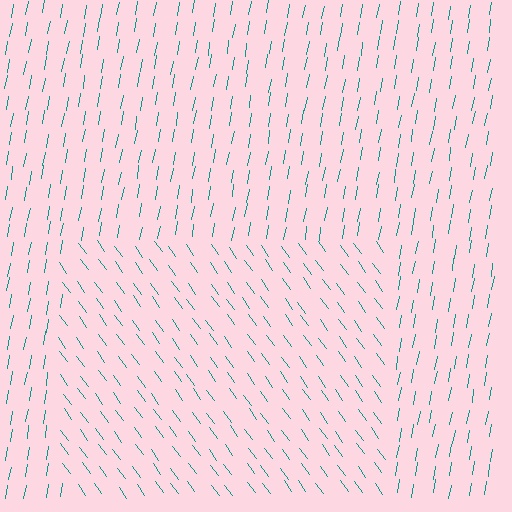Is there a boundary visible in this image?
Yes, there is a texture boundary formed by a change in line orientation.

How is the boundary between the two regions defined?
The boundary is defined purely by a change in line orientation (approximately 45 degrees difference). All lines are the same color and thickness.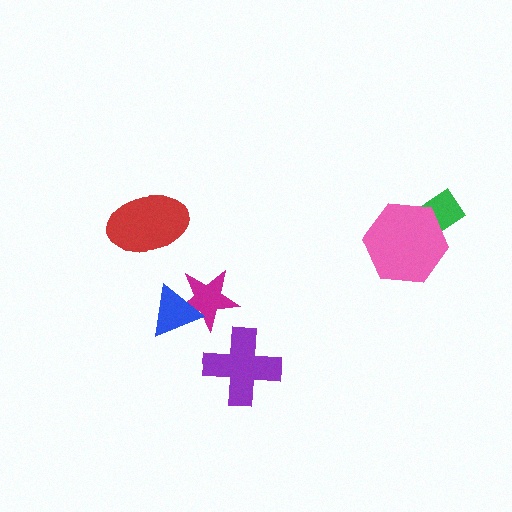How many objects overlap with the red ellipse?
0 objects overlap with the red ellipse.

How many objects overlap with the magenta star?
1 object overlaps with the magenta star.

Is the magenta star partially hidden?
Yes, it is partially covered by another shape.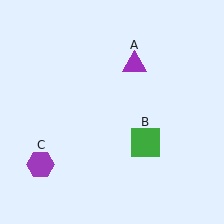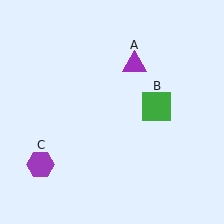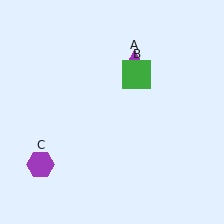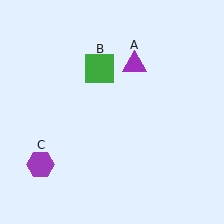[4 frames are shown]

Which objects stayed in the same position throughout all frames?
Purple triangle (object A) and purple hexagon (object C) remained stationary.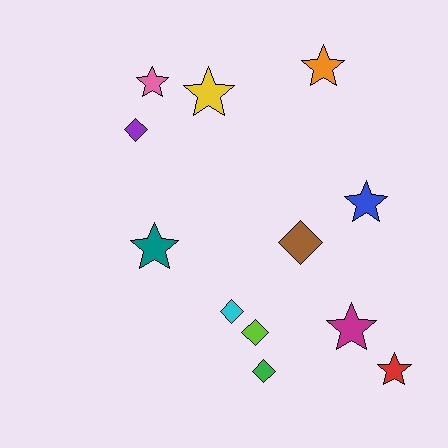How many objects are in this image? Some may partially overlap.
There are 12 objects.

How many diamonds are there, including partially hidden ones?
There are 5 diamonds.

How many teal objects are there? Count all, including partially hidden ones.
There is 1 teal object.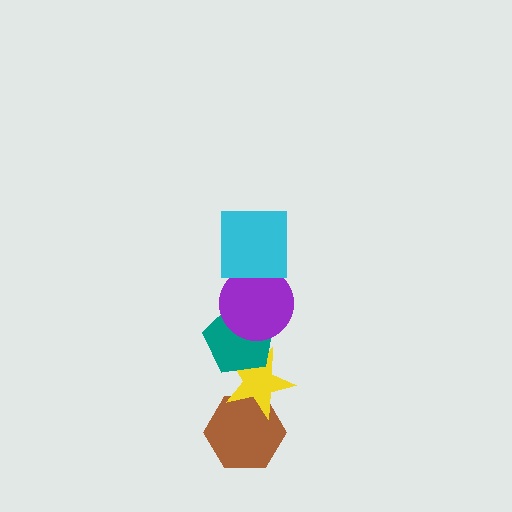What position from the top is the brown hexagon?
The brown hexagon is 5th from the top.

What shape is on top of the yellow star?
The teal pentagon is on top of the yellow star.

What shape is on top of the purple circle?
The cyan square is on top of the purple circle.